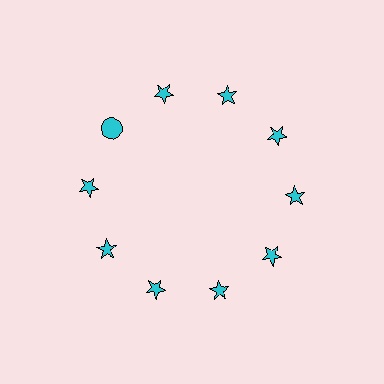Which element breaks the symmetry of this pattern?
The cyan circle at roughly the 10 o'clock position breaks the symmetry. All other shapes are cyan stars.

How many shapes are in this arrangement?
There are 10 shapes arranged in a ring pattern.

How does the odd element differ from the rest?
It has a different shape: circle instead of star.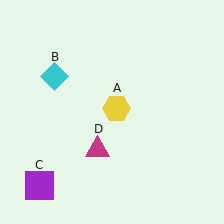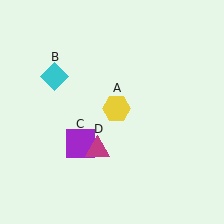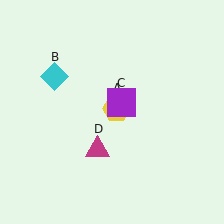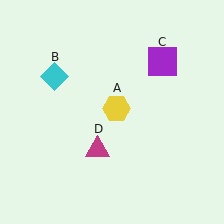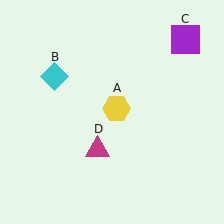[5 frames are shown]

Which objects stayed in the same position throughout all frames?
Yellow hexagon (object A) and cyan diamond (object B) and magenta triangle (object D) remained stationary.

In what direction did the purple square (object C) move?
The purple square (object C) moved up and to the right.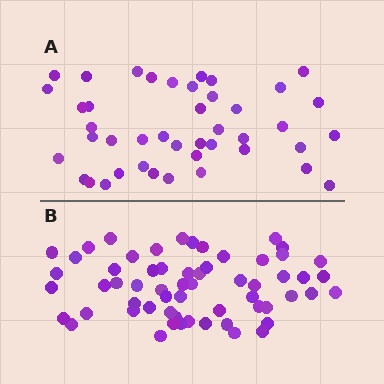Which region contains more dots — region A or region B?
Region B (the bottom region) has more dots.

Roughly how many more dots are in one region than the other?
Region B has approximately 15 more dots than region A.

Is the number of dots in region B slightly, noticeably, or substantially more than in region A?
Region B has noticeably more, but not dramatically so. The ratio is roughly 1.4 to 1.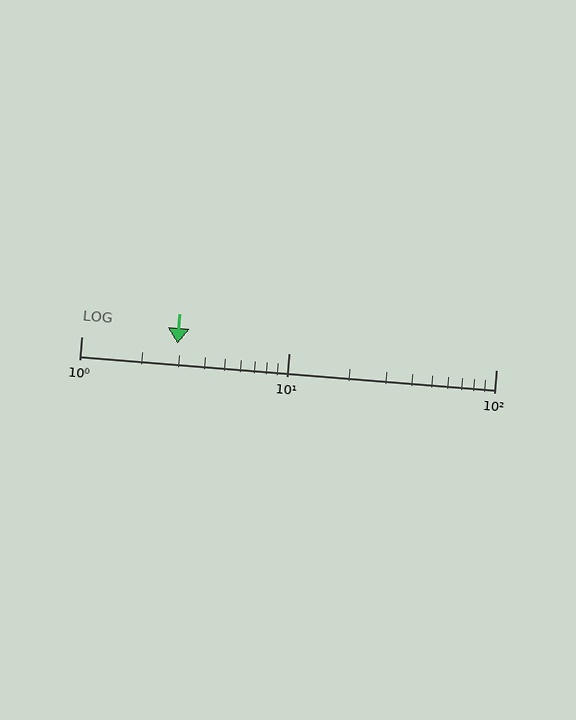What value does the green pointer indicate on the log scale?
The pointer indicates approximately 2.9.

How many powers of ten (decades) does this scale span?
The scale spans 2 decades, from 1 to 100.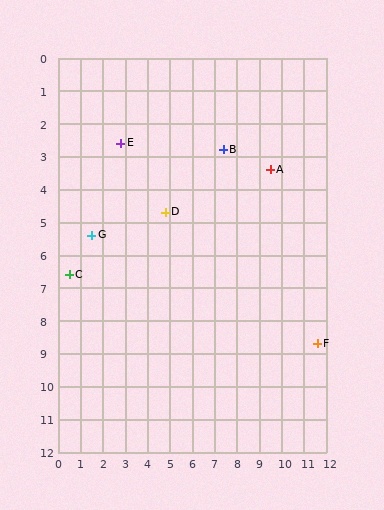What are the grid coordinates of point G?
Point G is at approximately (1.5, 5.4).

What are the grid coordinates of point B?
Point B is at approximately (7.4, 2.8).